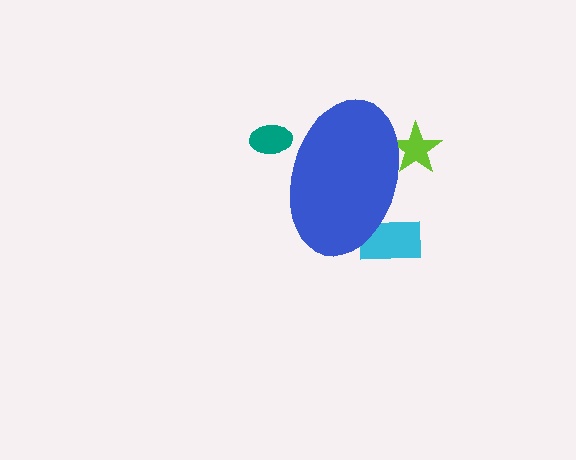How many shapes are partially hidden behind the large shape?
3 shapes are partially hidden.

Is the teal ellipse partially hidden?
Yes, the teal ellipse is partially hidden behind the blue ellipse.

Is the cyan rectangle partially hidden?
Yes, the cyan rectangle is partially hidden behind the blue ellipse.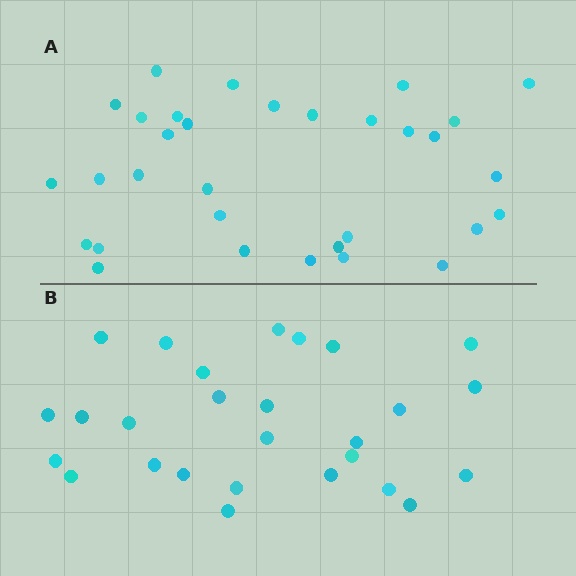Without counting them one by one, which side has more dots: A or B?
Region A (the top region) has more dots.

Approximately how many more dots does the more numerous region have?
Region A has about 5 more dots than region B.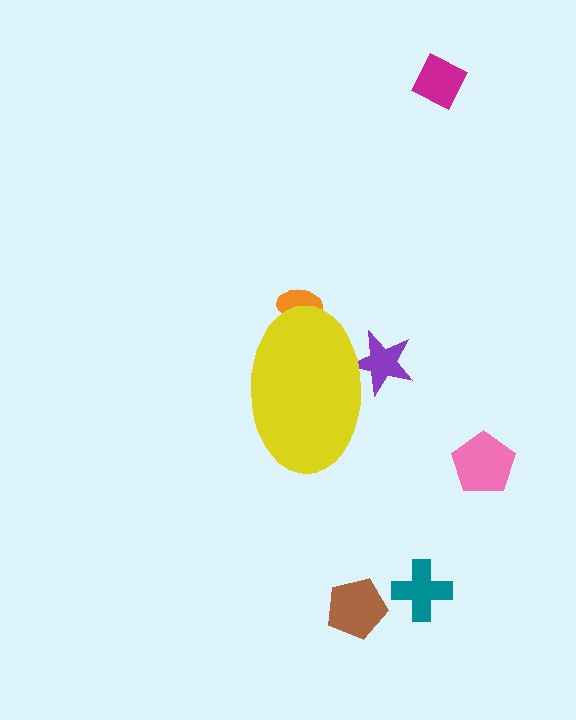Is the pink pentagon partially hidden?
No, the pink pentagon is fully visible.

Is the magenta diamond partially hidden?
No, the magenta diamond is fully visible.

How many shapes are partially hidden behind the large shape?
2 shapes are partially hidden.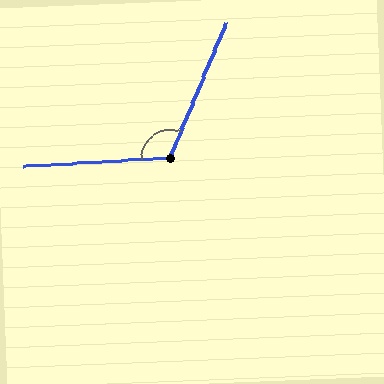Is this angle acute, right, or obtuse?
It is obtuse.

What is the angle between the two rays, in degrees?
Approximately 116 degrees.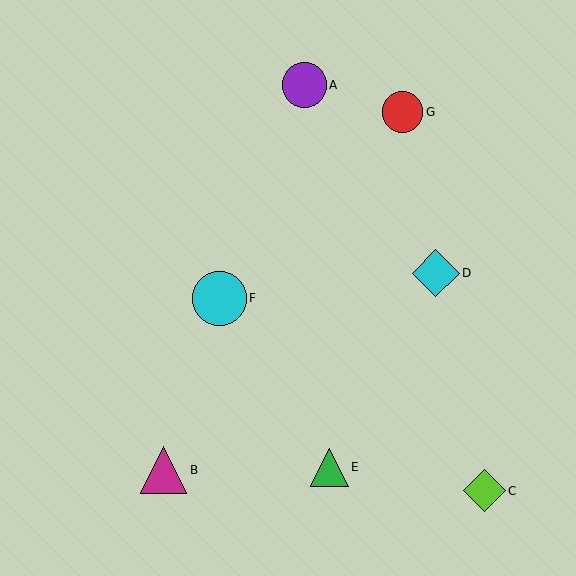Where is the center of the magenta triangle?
The center of the magenta triangle is at (163, 470).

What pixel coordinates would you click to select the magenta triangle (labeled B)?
Click at (163, 470) to select the magenta triangle B.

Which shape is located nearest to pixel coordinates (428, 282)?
The cyan diamond (labeled D) at (436, 273) is nearest to that location.